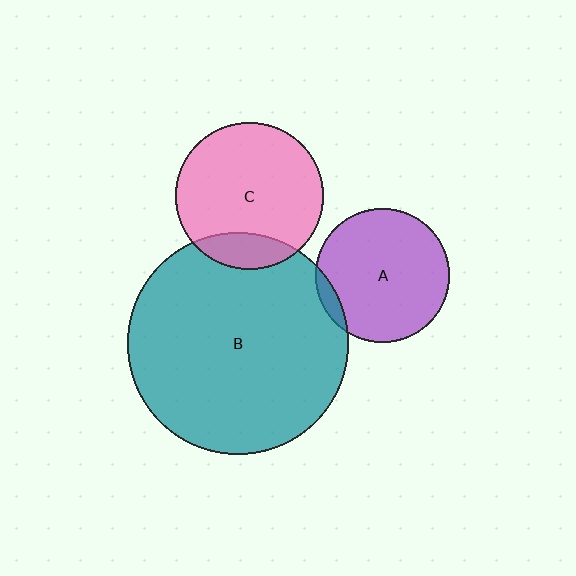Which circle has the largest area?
Circle B (teal).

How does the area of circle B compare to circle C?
Approximately 2.3 times.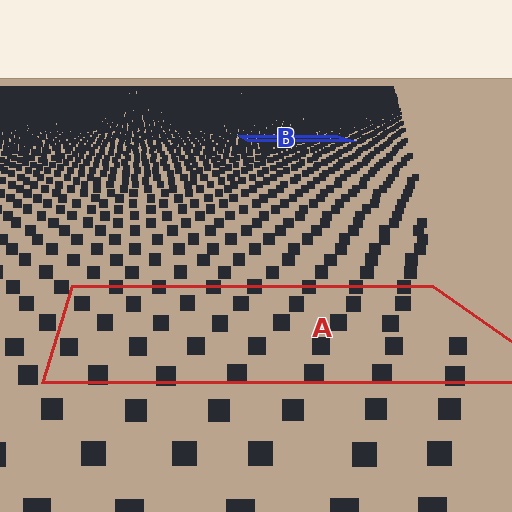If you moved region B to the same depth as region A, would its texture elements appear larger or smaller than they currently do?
They would appear larger. At a closer depth, the same texture elements are projected at a bigger on-screen size.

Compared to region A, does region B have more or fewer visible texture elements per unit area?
Region B has more texture elements per unit area — they are packed more densely because it is farther away.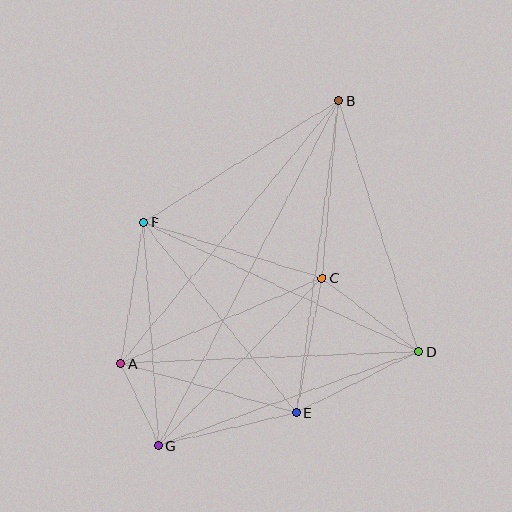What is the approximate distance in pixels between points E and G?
The distance between E and G is approximately 142 pixels.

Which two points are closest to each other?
Points A and G are closest to each other.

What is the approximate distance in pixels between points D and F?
The distance between D and F is approximately 304 pixels.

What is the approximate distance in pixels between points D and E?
The distance between D and E is approximately 136 pixels.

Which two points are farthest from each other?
Points B and G are farthest from each other.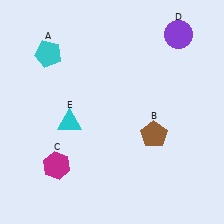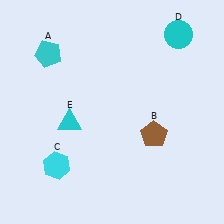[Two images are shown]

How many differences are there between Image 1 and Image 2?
There are 2 differences between the two images.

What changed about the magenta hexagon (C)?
In Image 1, C is magenta. In Image 2, it changed to cyan.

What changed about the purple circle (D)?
In Image 1, D is purple. In Image 2, it changed to cyan.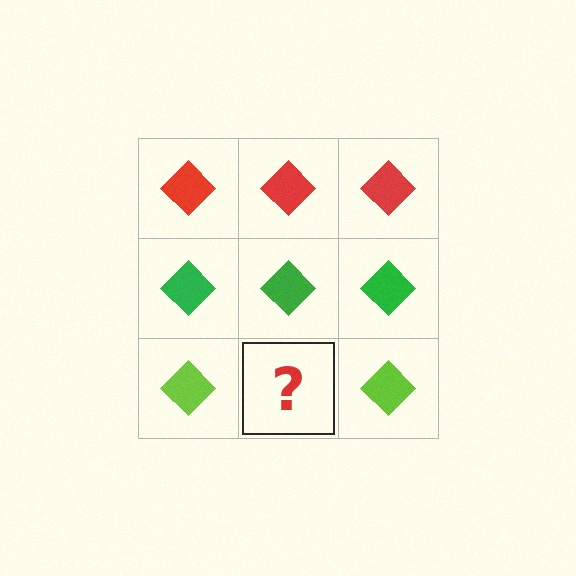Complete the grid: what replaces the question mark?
The question mark should be replaced with a lime diamond.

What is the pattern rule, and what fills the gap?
The rule is that each row has a consistent color. The gap should be filled with a lime diamond.